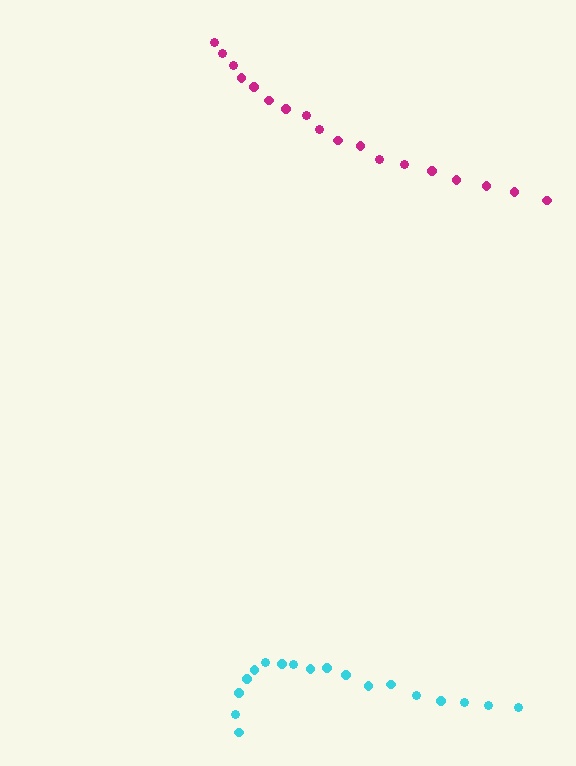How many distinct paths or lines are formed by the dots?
There are 2 distinct paths.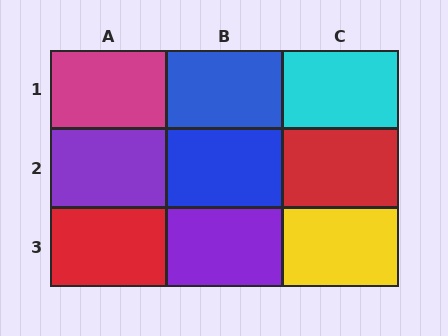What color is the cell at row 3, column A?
Red.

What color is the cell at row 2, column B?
Blue.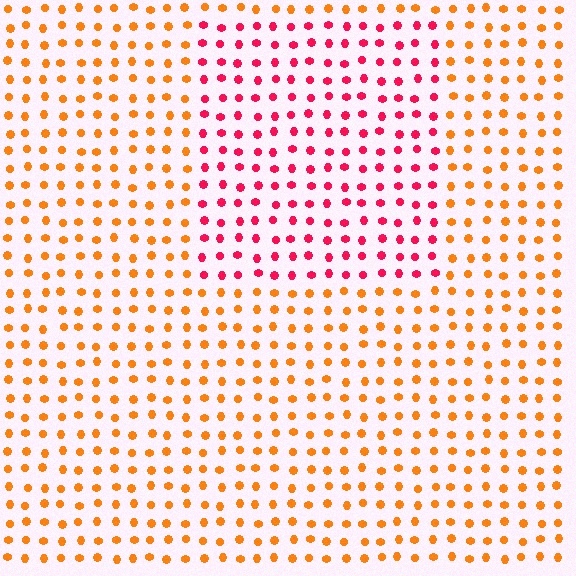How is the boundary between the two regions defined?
The boundary is defined purely by a slight shift in hue (about 47 degrees). Spacing, size, and orientation are identical on both sides.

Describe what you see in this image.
The image is filled with small orange elements in a uniform arrangement. A rectangle-shaped region is visible where the elements are tinted to a slightly different hue, forming a subtle color boundary.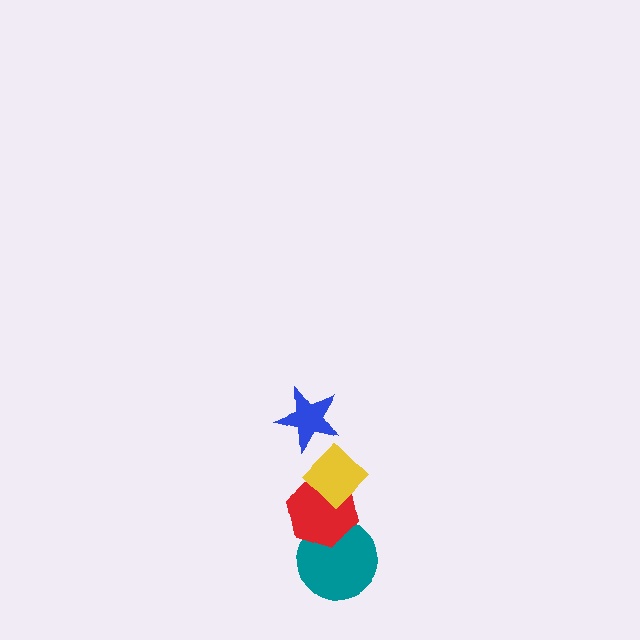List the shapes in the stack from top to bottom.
From top to bottom: the blue star, the yellow diamond, the red hexagon, the teal circle.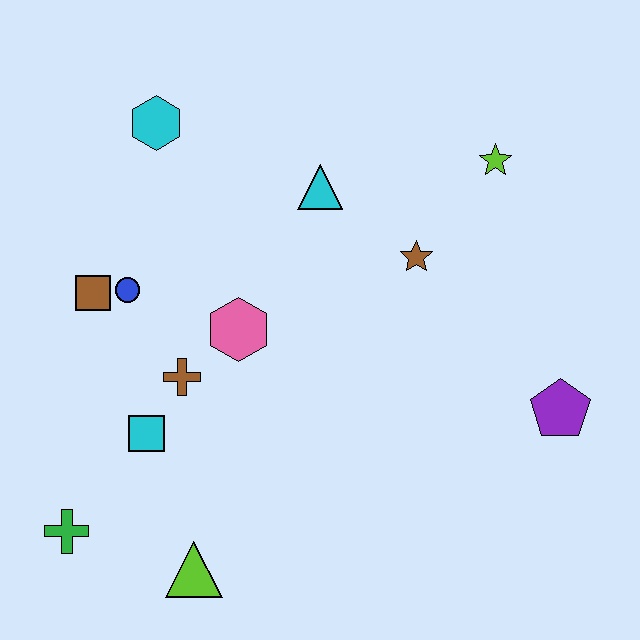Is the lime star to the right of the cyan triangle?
Yes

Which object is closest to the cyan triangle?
The brown star is closest to the cyan triangle.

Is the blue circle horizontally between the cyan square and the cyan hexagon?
No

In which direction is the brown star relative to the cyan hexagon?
The brown star is to the right of the cyan hexagon.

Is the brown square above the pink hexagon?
Yes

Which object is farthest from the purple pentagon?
The green cross is farthest from the purple pentagon.